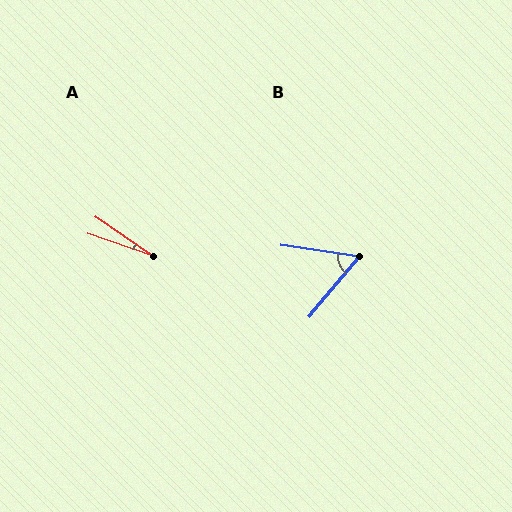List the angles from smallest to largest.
A (16°), B (59°).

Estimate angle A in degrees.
Approximately 16 degrees.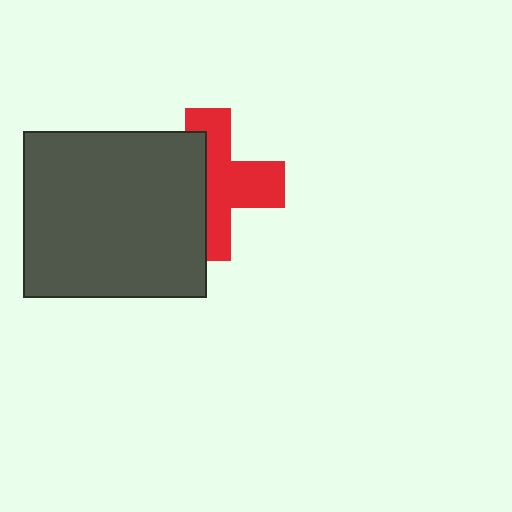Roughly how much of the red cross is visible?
About half of it is visible (roughly 56%).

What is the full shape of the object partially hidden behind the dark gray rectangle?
The partially hidden object is a red cross.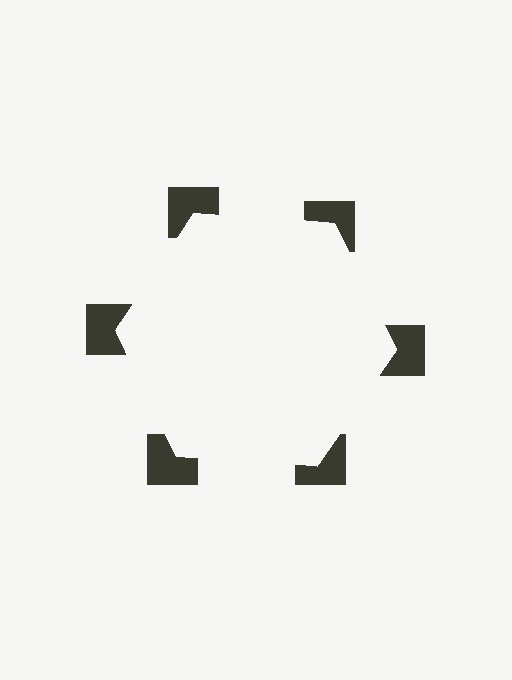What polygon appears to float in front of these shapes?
An illusory hexagon — its edges are inferred from the aligned wedge cuts in the notched squares, not physically drawn.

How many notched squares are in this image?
There are 6 — one at each vertex of the illusory hexagon.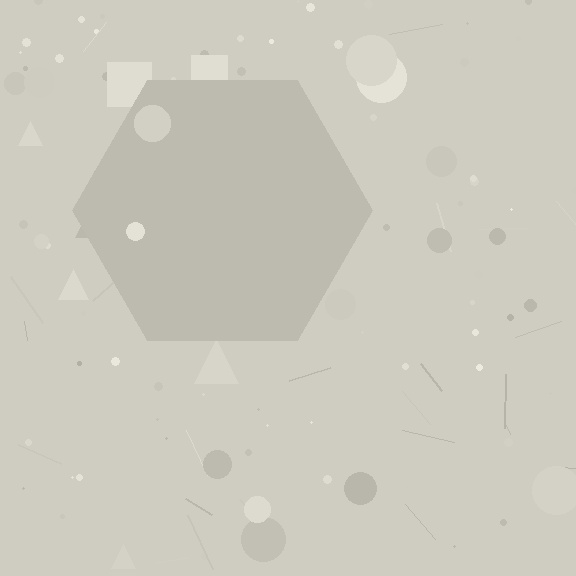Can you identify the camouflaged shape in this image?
The camouflaged shape is a hexagon.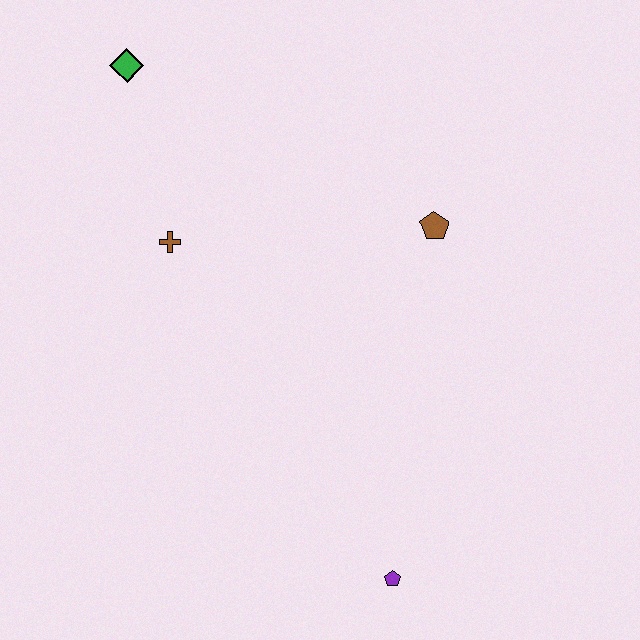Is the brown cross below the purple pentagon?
No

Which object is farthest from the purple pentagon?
The green diamond is farthest from the purple pentagon.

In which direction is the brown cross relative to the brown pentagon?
The brown cross is to the left of the brown pentagon.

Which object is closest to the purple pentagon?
The brown pentagon is closest to the purple pentagon.